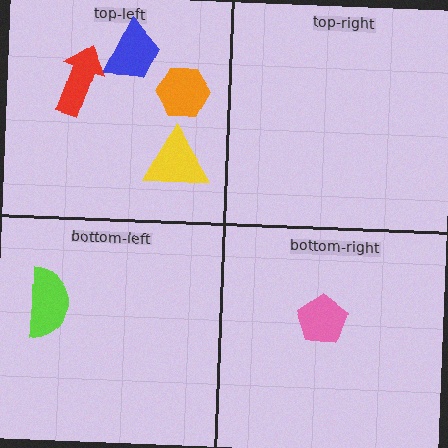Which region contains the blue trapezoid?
The top-left region.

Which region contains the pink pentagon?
The bottom-right region.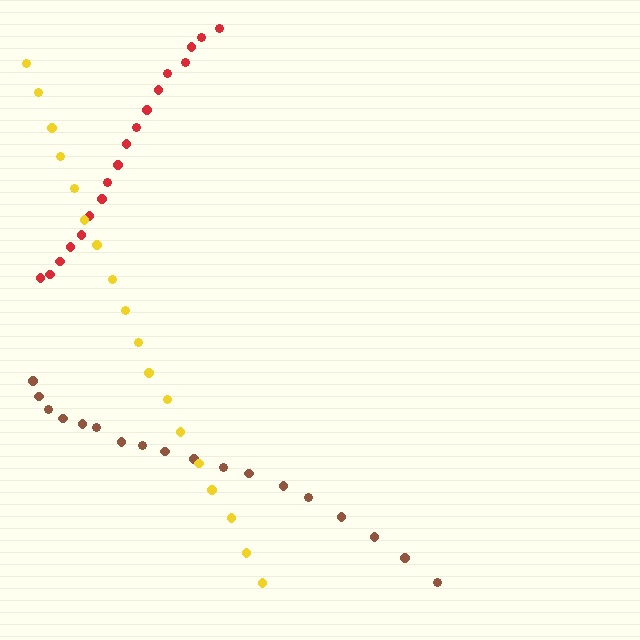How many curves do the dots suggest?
There are 3 distinct paths.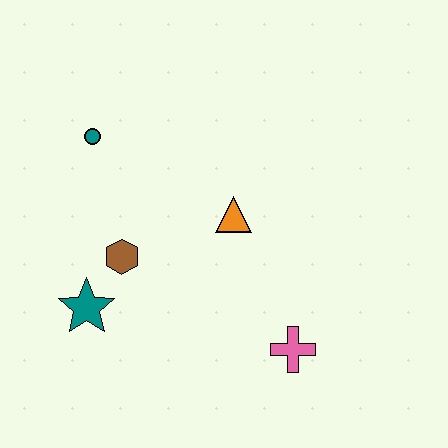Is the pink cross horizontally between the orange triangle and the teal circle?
No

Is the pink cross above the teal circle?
No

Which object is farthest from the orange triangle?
The teal star is farthest from the orange triangle.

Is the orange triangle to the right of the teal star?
Yes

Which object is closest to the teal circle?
The brown hexagon is closest to the teal circle.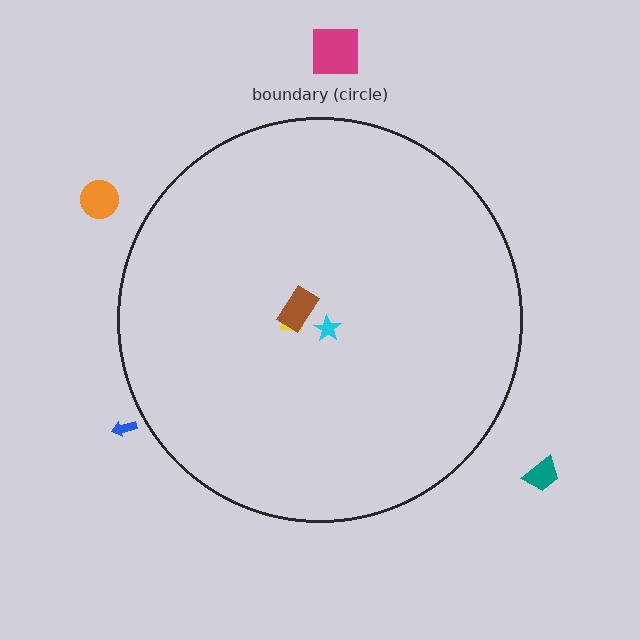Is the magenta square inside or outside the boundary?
Outside.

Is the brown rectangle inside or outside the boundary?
Inside.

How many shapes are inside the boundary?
3 inside, 4 outside.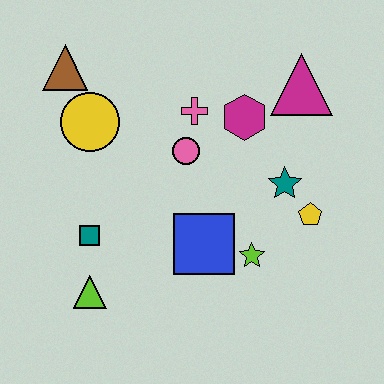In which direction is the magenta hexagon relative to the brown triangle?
The magenta hexagon is to the right of the brown triangle.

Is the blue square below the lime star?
No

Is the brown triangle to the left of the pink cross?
Yes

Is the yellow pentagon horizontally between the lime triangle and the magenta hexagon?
No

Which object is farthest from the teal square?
The magenta triangle is farthest from the teal square.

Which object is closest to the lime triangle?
The teal square is closest to the lime triangle.